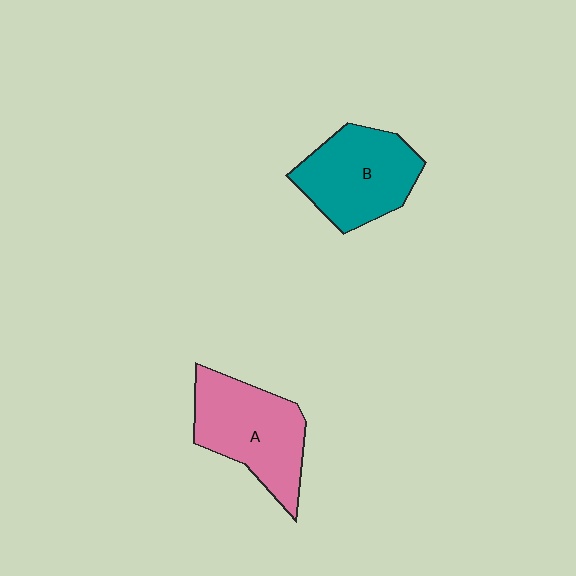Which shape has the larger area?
Shape A (pink).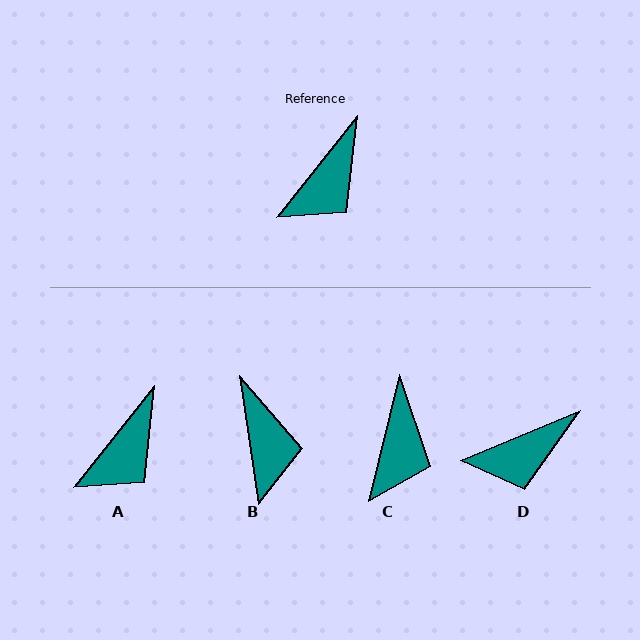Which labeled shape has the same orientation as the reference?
A.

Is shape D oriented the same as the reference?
No, it is off by about 29 degrees.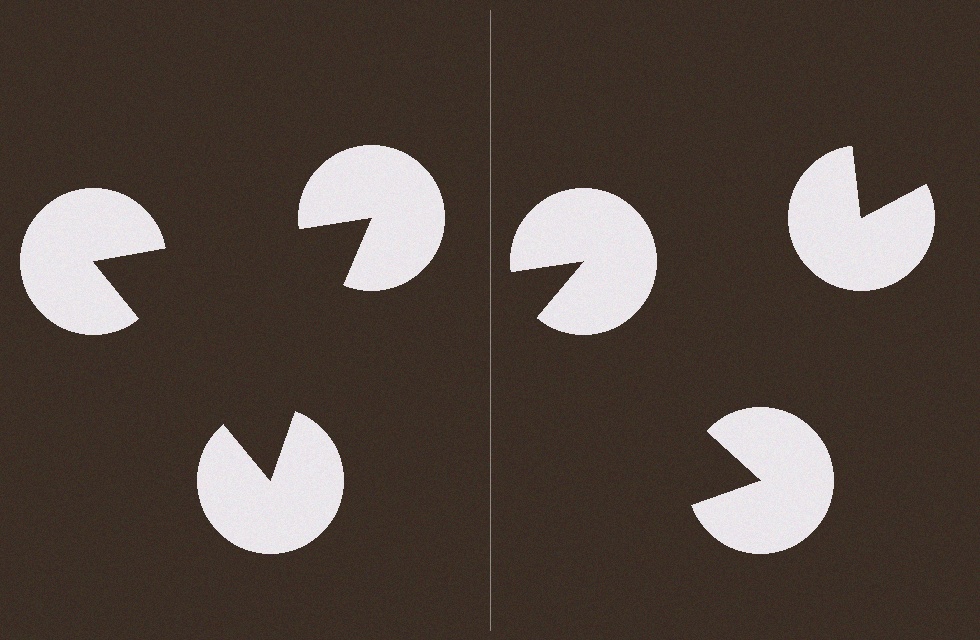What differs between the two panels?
The pac-man discs are positioned identically on both sides; only the wedge orientations differ. On the left they align to a triangle; on the right they are misaligned.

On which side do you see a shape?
An illusory triangle appears on the left side. On the right side the wedge cuts are rotated, so no coherent shape forms.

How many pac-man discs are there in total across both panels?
6 — 3 on each side.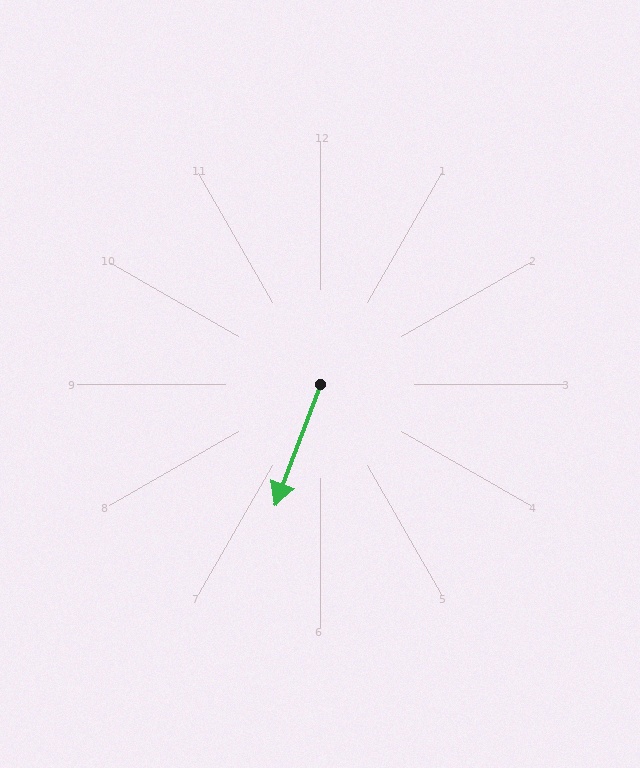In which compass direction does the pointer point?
South.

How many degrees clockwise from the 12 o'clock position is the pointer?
Approximately 201 degrees.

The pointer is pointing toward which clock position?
Roughly 7 o'clock.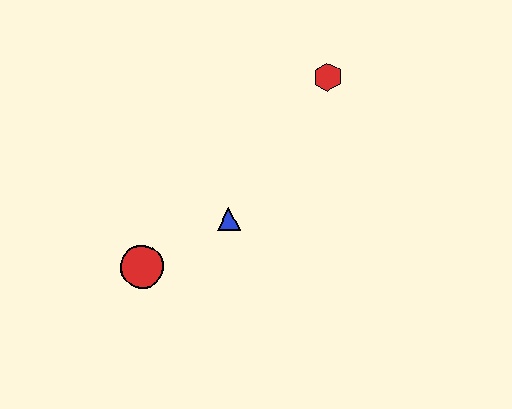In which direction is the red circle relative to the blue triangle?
The red circle is to the left of the blue triangle.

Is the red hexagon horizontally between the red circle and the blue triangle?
No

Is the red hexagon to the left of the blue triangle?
No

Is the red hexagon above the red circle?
Yes